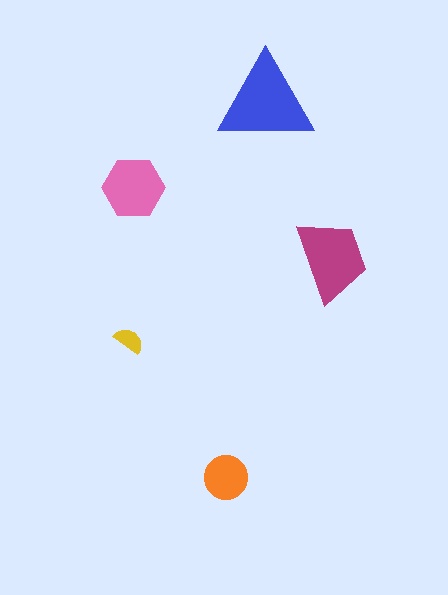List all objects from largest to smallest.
The blue triangle, the magenta trapezoid, the pink hexagon, the orange circle, the yellow semicircle.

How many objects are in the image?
There are 5 objects in the image.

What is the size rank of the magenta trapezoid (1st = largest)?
2nd.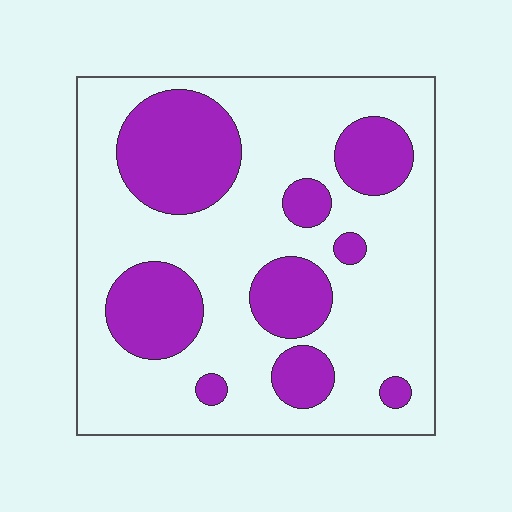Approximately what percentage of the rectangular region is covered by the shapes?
Approximately 30%.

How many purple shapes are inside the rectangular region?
9.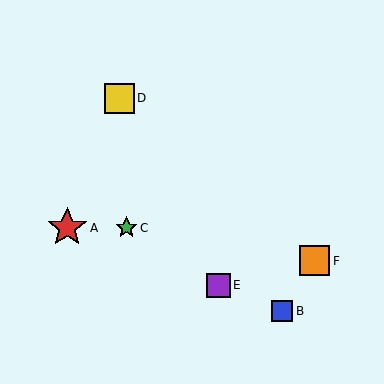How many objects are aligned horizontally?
2 objects (A, C) are aligned horizontally.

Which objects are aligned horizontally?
Objects A, C are aligned horizontally.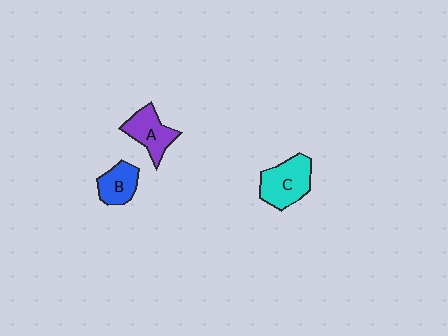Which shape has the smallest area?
Shape B (blue).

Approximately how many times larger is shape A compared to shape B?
Approximately 1.2 times.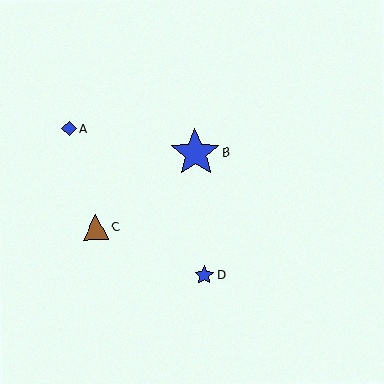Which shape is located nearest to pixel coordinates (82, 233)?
The brown triangle (labeled C) at (96, 227) is nearest to that location.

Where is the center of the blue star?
The center of the blue star is at (195, 153).